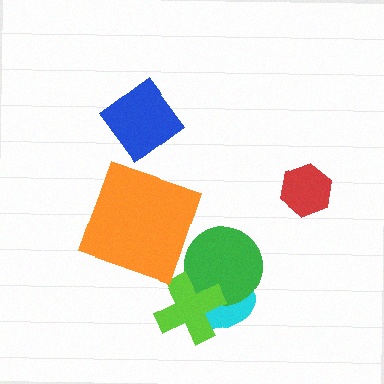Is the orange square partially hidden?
No, no other shape covers it.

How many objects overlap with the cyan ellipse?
2 objects overlap with the cyan ellipse.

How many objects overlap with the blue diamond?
0 objects overlap with the blue diamond.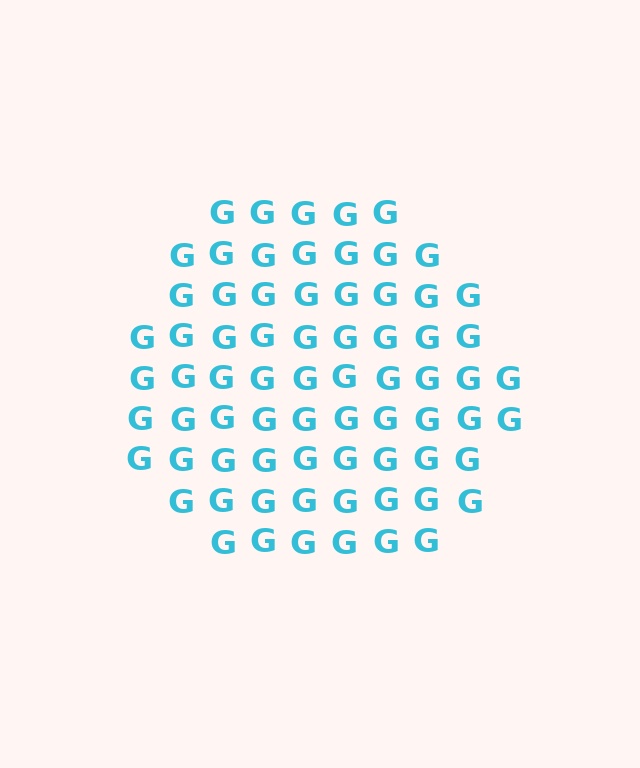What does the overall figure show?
The overall figure shows a circle.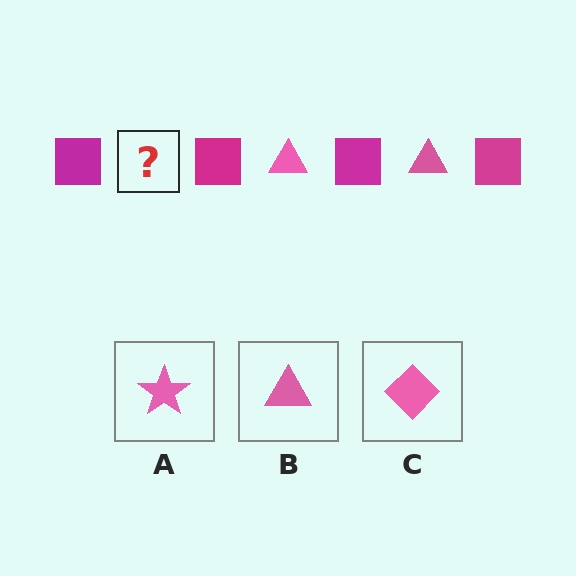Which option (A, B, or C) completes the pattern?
B.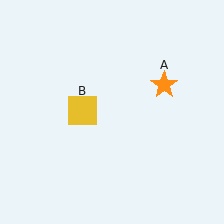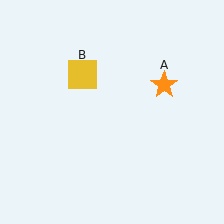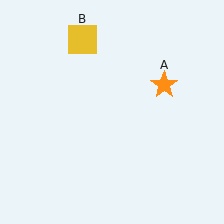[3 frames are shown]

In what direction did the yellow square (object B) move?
The yellow square (object B) moved up.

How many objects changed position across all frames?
1 object changed position: yellow square (object B).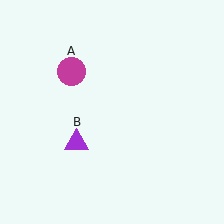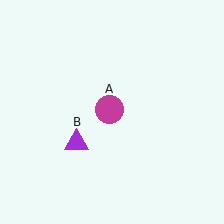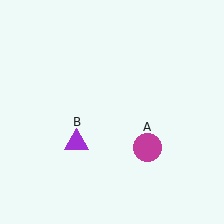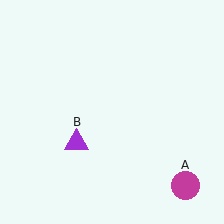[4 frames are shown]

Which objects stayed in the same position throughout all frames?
Purple triangle (object B) remained stationary.